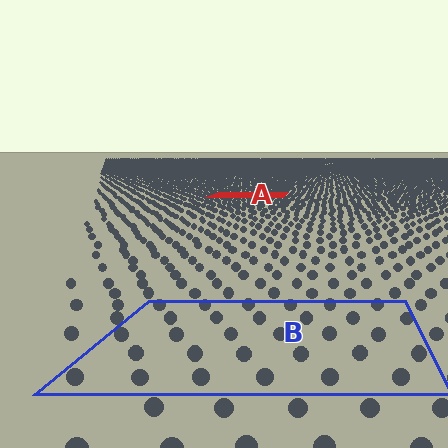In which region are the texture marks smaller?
The texture marks are smaller in region A, because it is farther away.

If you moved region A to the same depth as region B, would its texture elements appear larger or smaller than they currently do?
They would appear larger. At a closer depth, the same texture elements are projected at a bigger on-screen size.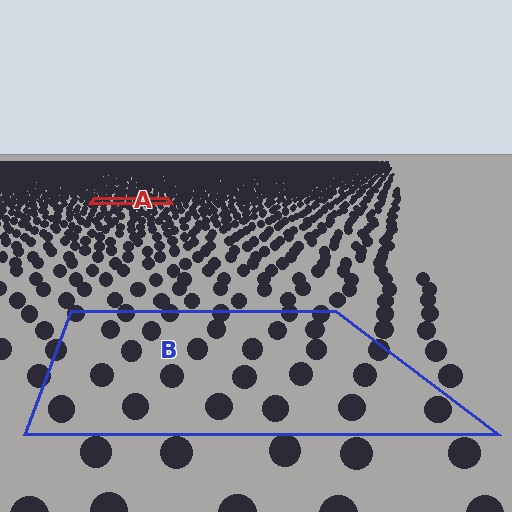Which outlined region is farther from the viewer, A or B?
Region A is farther from the viewer — the texture elements inside it appear smaller and more densely packed.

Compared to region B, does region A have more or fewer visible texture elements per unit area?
Region A has more texture elements per unit area — they are packed more densely because it is farther away.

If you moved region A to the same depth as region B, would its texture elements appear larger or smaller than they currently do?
They would appear larger. At a closer depth, the same texture elements are projected at a bigger on-screen size.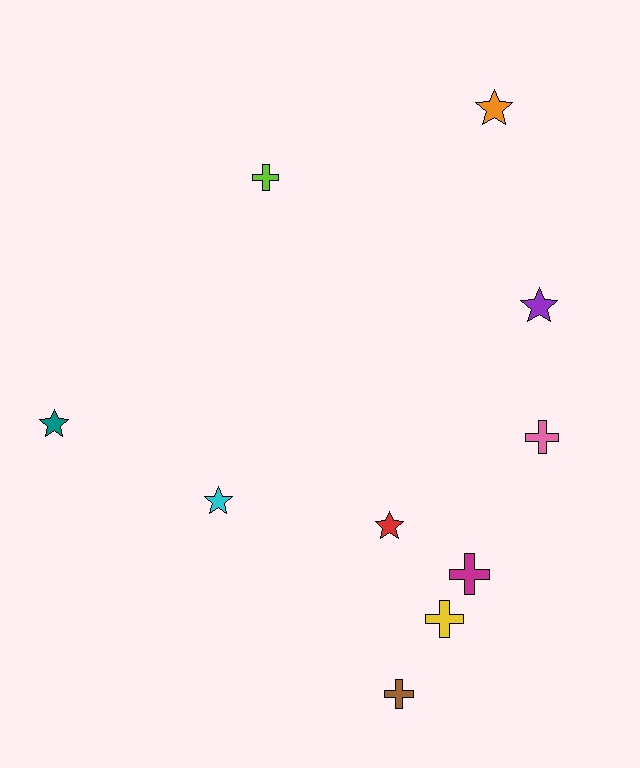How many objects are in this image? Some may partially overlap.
There are 10 objects.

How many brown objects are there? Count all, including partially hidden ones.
There is 1 brown object.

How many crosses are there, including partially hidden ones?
There are 5 crosses.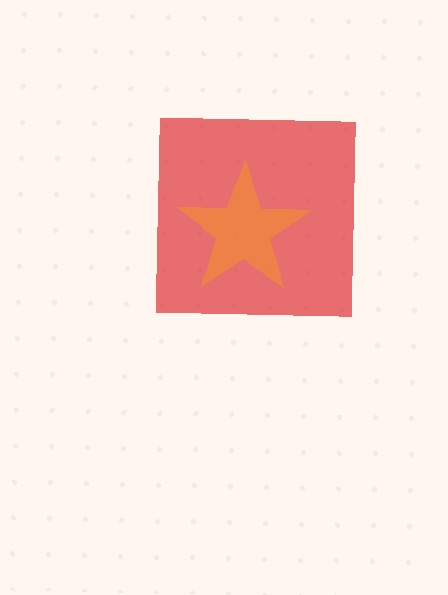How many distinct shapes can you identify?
There are 2 distinct shapes: a red square, an orange star.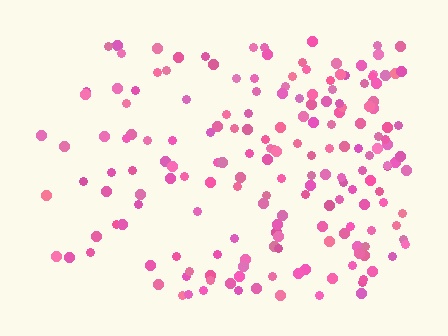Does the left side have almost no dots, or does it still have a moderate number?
Still a moderate number, just noticeably fewer than the right.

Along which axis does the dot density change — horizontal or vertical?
Horizontal.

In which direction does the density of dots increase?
From left to right, with the right side densest.